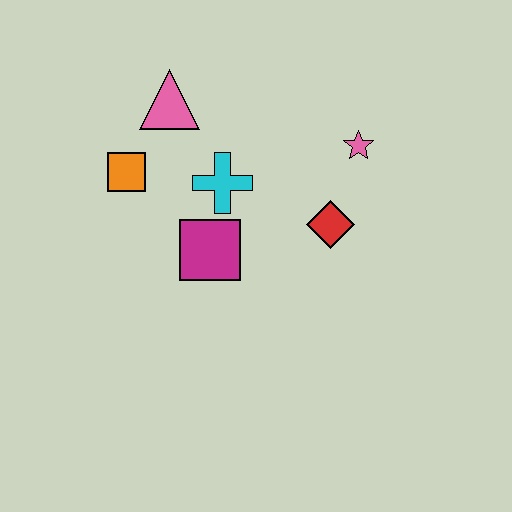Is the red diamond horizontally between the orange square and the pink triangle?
No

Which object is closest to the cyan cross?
The magenta square is closest to the cyan cross.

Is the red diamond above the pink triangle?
No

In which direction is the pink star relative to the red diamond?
The pink star is above the red diamond.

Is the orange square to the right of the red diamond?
No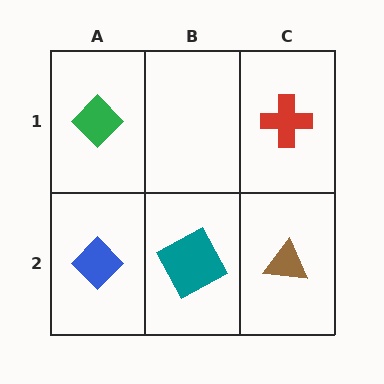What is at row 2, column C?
A brown triangle.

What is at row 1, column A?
A green diamond.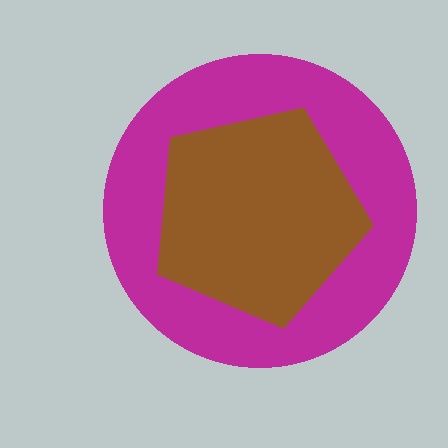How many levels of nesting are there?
2.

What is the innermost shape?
The brown pentagon.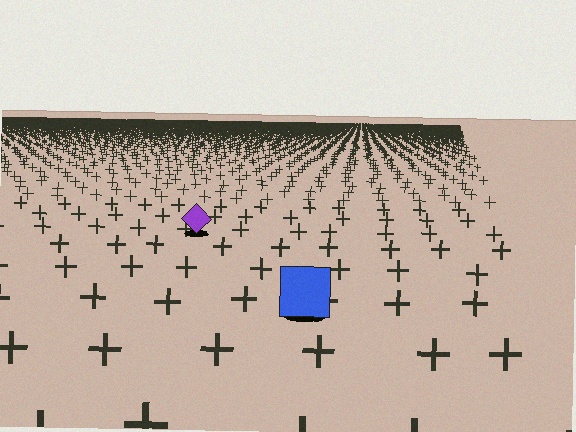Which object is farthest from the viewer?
The purple diamond is farthest from the viewer. It appears smaller and the ground texture around it is denser.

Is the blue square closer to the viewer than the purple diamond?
Yes. The blue square is closer — you can tell from the texture gradient: the ground texture is coarser near it.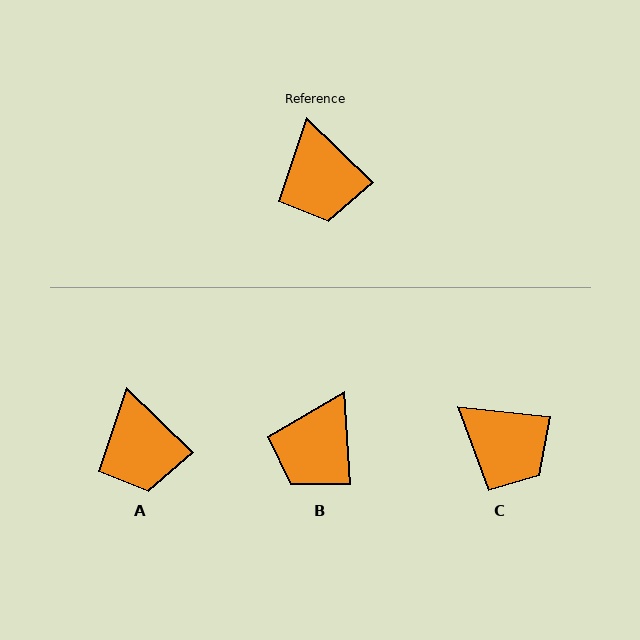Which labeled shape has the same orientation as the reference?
A.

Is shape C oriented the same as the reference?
No, it is off by about 38 degrees.